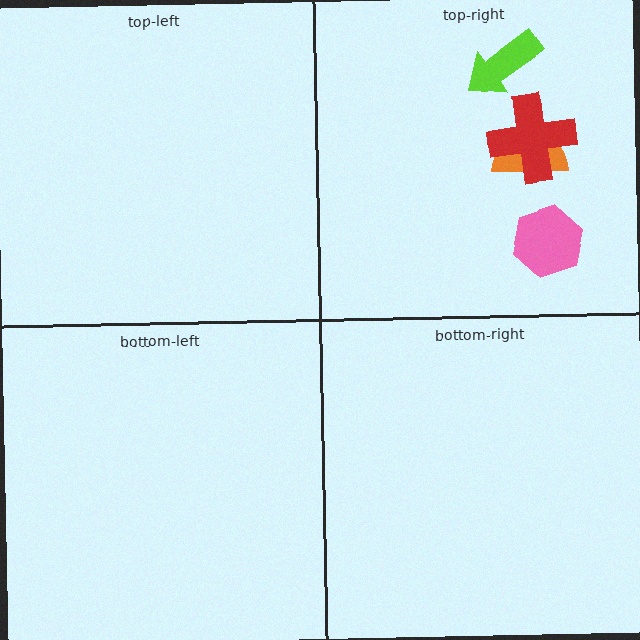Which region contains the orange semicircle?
The top-right region.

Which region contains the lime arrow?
The top-right region.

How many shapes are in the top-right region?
4.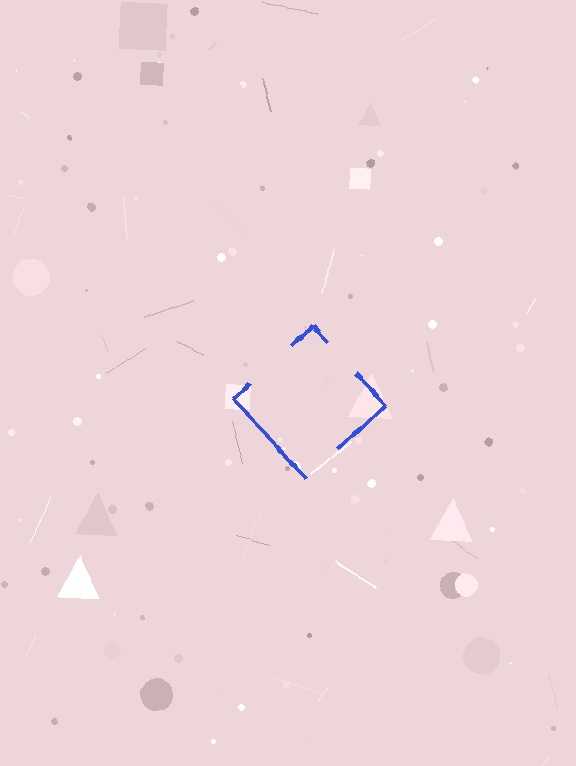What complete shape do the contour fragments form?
The contour fragments form a diamond.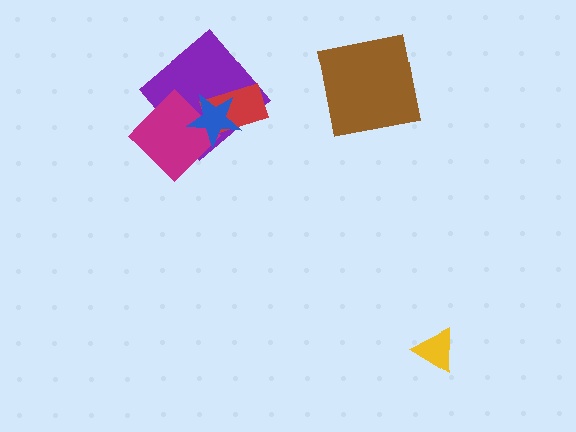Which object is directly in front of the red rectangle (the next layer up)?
The magenta diamond is directly in front of the red rectangle.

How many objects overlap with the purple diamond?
3 objects overlap with the purple diamond.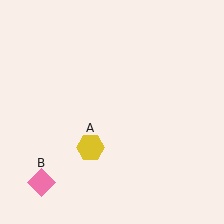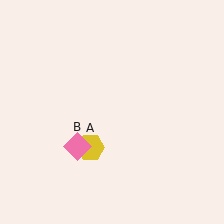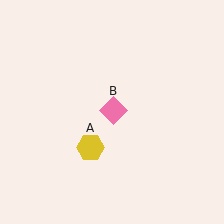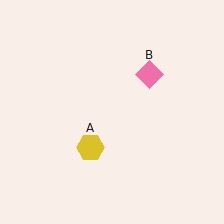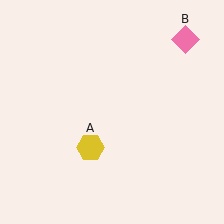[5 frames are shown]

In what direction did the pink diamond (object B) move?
The pink diamond (object B) moved up and to the right.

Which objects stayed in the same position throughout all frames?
Yellow hexagon (object A) remained stationary.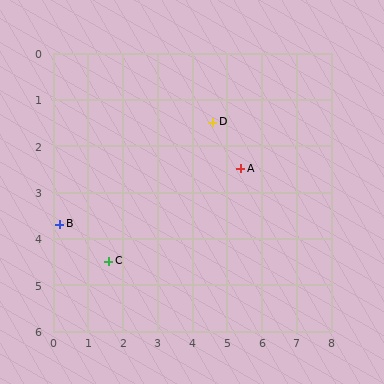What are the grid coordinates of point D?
Point D is at approximately (4.6, 1.5).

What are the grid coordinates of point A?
Point A is at approximately (5.4, 2.5).